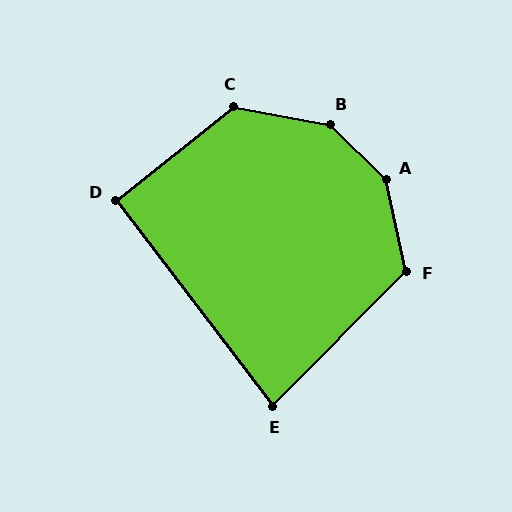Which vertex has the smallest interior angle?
E, at approximately 82 degrees.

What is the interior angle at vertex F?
Approximately 123 degrees (obtuse).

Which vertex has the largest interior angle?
A, at approximately 147 degrees.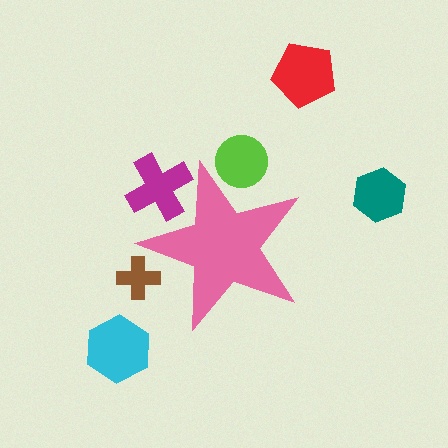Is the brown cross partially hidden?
Yes, the brown cross is partially hidden behind the pink star.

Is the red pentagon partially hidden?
No, the red pentagon is fully visible.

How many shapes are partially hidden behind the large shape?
3 shapes are partially hidden.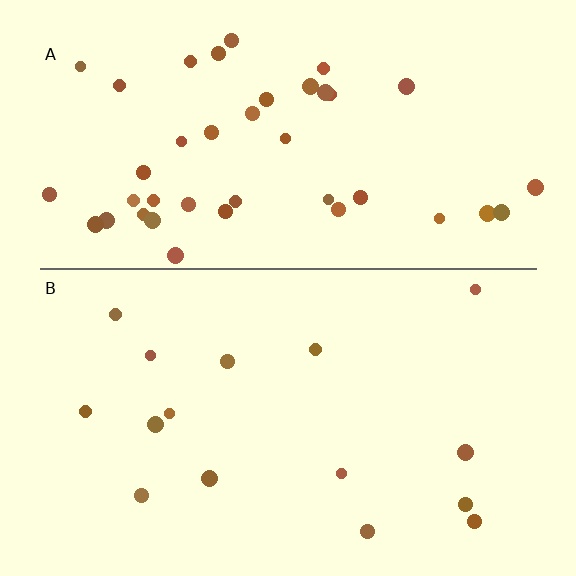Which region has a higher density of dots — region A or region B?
A (the top).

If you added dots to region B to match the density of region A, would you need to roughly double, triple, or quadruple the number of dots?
Approximately triple.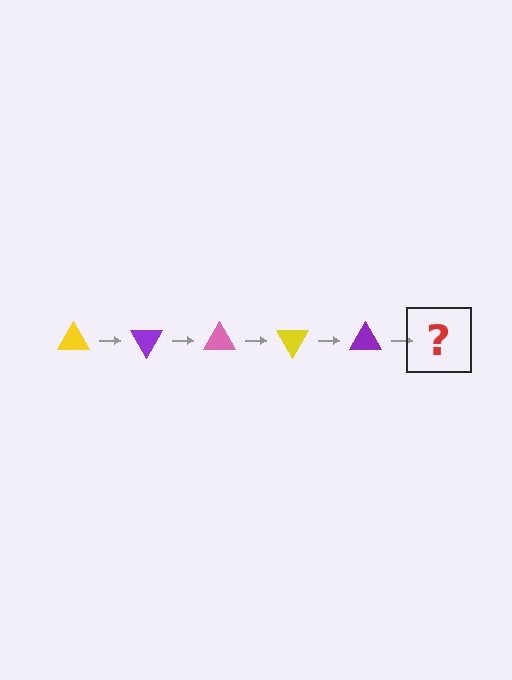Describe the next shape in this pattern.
It should be a pink triangle, rotated 300 degrees from the start.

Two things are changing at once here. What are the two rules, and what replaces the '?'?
The two rules are that it rotates 60 degrees each step and the color cycles through yellow, purple, and pink. The '?' should be a pink triangle, rotated 300 degrees from the start.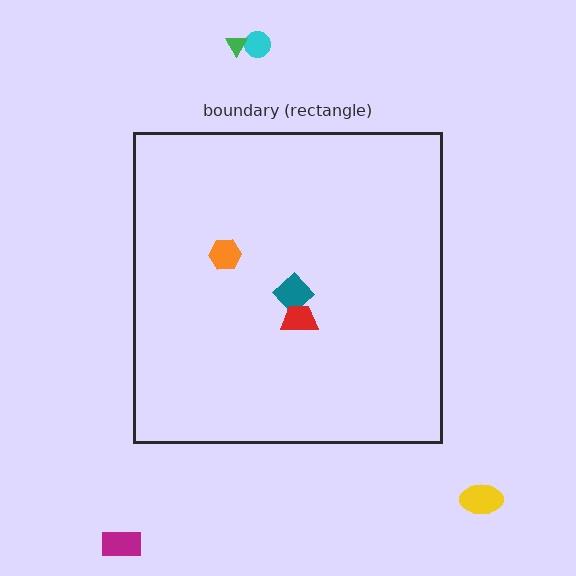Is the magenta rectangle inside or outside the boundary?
Outside.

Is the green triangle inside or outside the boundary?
Outside.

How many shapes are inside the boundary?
3 inside, 4 outside.